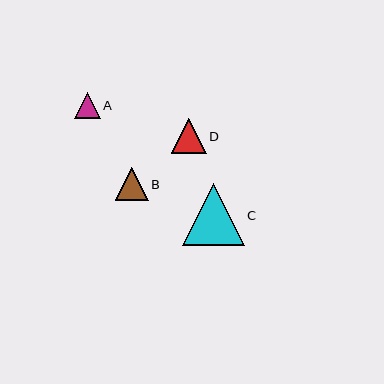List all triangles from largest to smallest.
From largest to smallest: C, D, B, A.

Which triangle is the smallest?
Triangle A is the smallest with a size of approximately 26 pixels.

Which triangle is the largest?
Triangle C is the largest with a size of approximately 62 pixels.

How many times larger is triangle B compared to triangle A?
Triangle B is approximately 1.3 times the size of triangle A.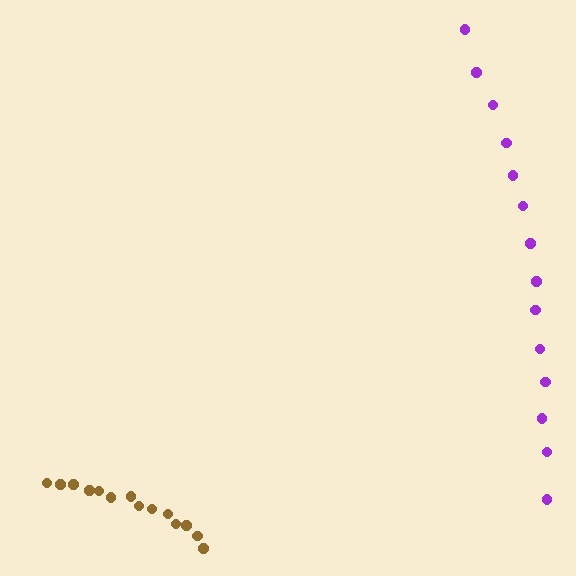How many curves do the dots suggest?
There are 2 distinct paths.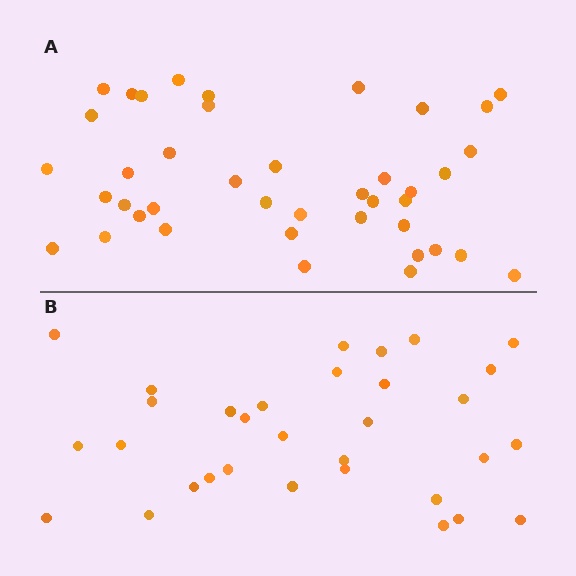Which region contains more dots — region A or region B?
Region A (the top region) has more dots.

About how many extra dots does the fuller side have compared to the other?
Region A has roughly 8 or so more dots than region B.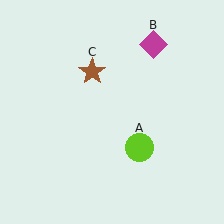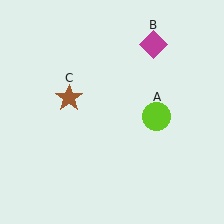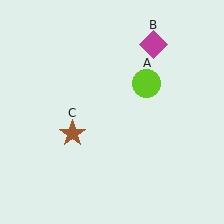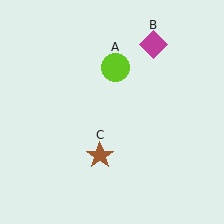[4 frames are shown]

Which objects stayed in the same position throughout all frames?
Magenta diamond (object B) remained stationary.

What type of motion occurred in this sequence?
The lime circle (object A), brown star (object C) rotated counterclockwise around the center of the scene.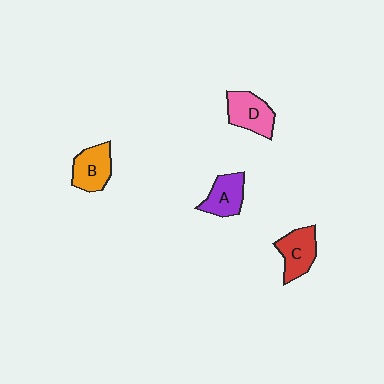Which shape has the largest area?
Shape D (pink).